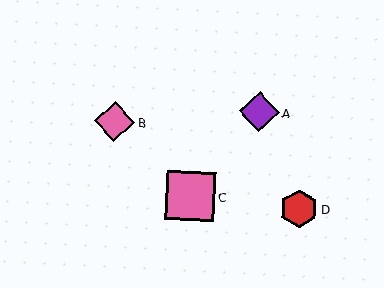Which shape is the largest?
The pink square (labeled C) is the largest.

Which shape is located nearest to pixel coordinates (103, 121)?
The pink diamond (labeled B) at (114, 122) is nearest to that location.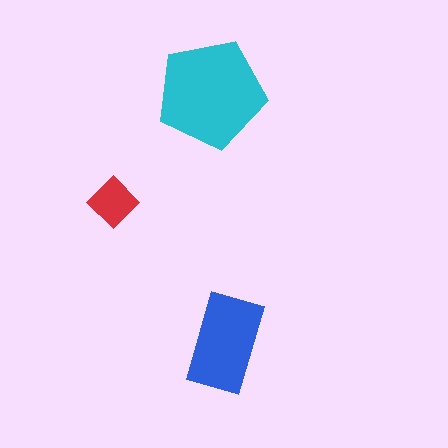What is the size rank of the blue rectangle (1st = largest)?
2nd.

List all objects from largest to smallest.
The cyan pentagon, the blue rectangle, the red diamond.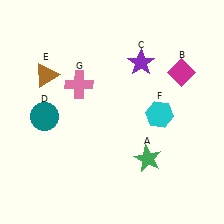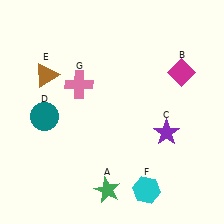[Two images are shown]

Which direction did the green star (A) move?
The green star (A) moved left.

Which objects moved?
The objects that moved are: the green star (A), the purple star (C), the cyan hexagon (F).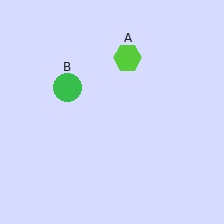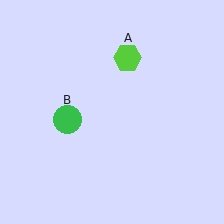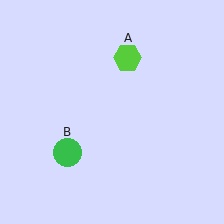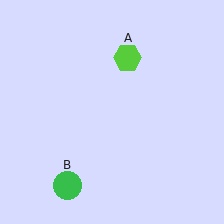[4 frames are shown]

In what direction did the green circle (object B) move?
The green circle (object B) moved down.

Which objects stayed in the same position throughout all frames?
Lime hexagon (object A) remained stationary.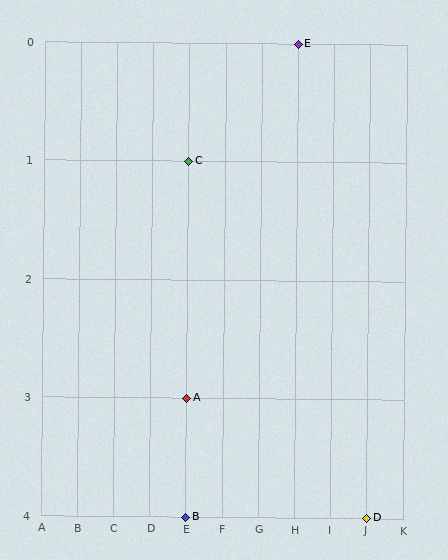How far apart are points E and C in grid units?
Points E and C are 3 columns and 1 row apart (about 3.2 grid units diagonally).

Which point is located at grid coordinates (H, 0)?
Point E is at (H, 0).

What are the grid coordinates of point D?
Point D is at grid coordinates (J, 4).